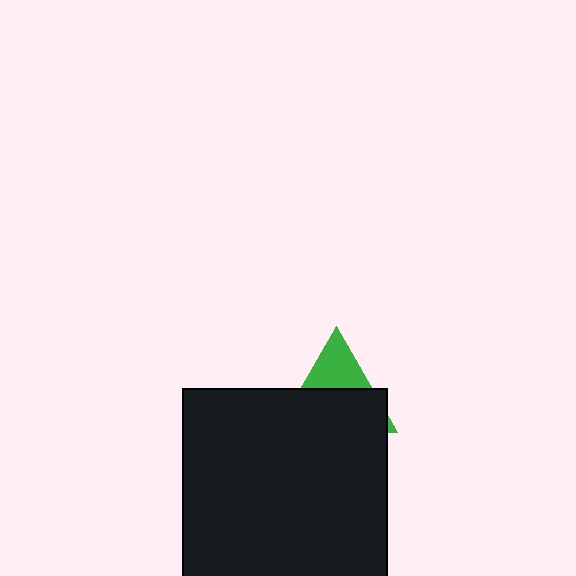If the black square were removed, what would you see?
You would see the complete green triangle.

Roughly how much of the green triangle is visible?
A small part of it is visible (roughly 35%).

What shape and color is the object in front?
The object in front is a black square.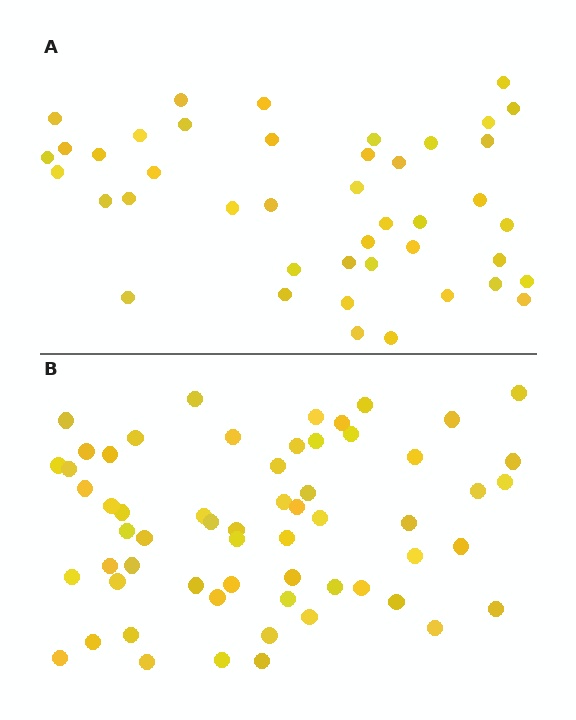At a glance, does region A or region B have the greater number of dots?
Region B (the bottom region) has more dots.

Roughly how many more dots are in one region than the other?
Region B has approximately 15 more dots than region A.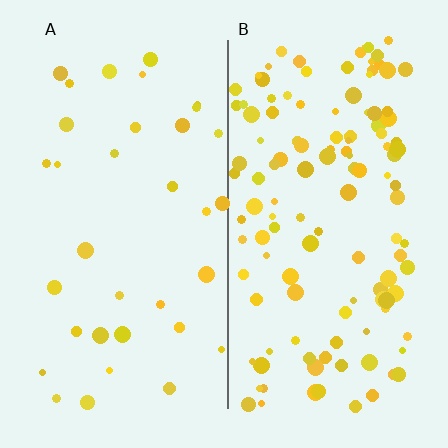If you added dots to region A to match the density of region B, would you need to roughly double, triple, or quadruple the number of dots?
Approximately quadruple.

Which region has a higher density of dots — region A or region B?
B (the right).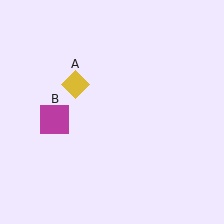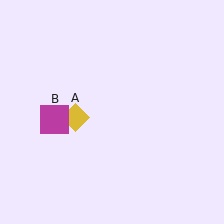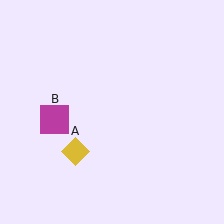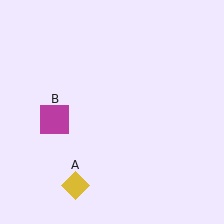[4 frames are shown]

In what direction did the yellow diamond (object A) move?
The yellow diamond (object A) moved down.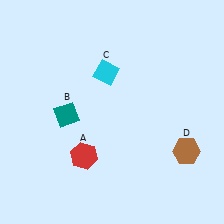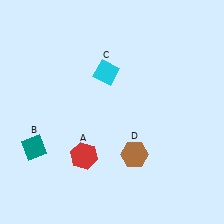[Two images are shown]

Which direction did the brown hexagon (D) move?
The brown hexagon (D) moved left.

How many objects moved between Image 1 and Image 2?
2 objects moved between the two images.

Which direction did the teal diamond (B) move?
The teal diamond (B) moved down.